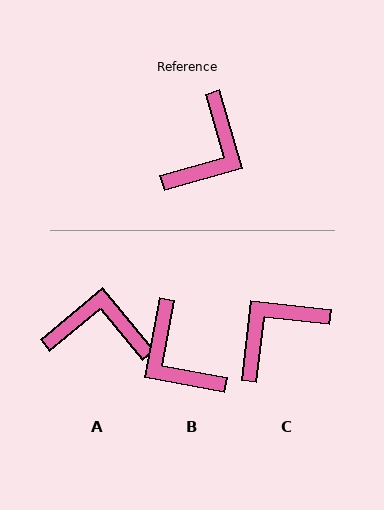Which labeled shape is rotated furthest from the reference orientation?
C, about 157 degrees away.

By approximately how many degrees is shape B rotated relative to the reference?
Approximately 116 degrees clockwise.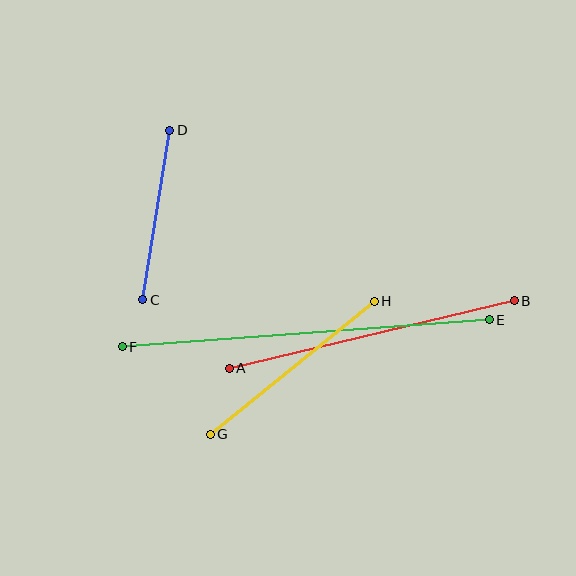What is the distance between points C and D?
The distance is approximately 172 pixels.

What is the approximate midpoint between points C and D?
The midpoint is at approximately (156, 215) pixels.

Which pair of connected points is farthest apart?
Points E and F are farthest apart.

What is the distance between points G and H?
The distance is approximately 211 pixels.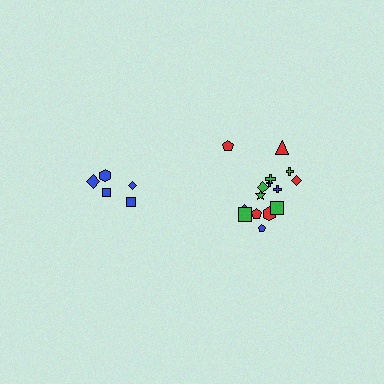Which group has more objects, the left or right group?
The right group.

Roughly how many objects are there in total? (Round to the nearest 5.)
Roughly 20 objects in total.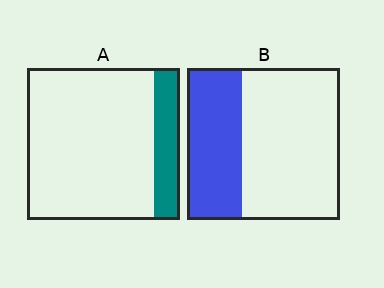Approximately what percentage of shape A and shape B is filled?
A is approximately 15% and B is approximately 35%.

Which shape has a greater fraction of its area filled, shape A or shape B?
Shape B.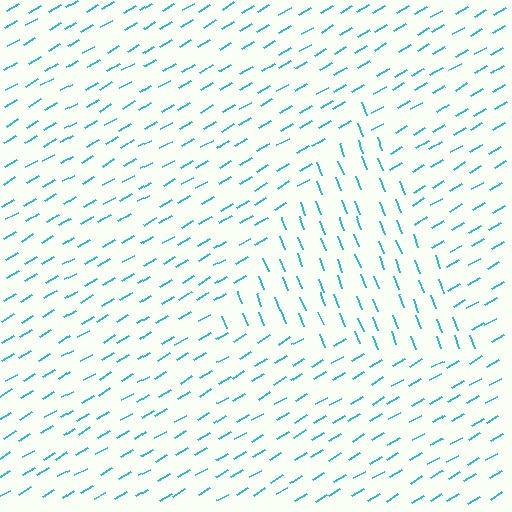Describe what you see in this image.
The image is filled with small cyan line segments. A triangle region in the image has lines oriented differently from the surrounding lines, creating a visible texture boundary.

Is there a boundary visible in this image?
Yes, there is a texture boundary formed by a change in line orientation.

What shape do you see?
I see a triangle.